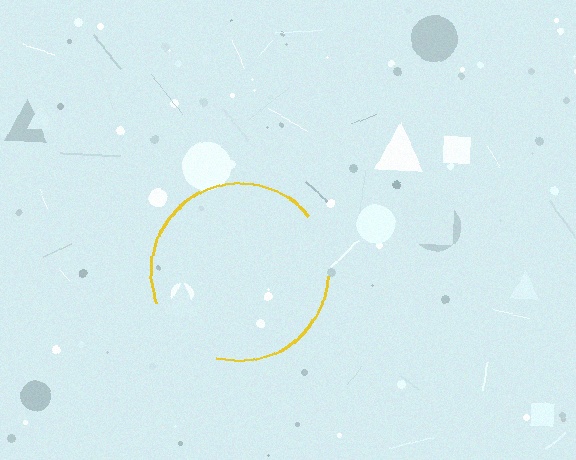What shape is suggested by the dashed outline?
The dashed outline suggests a circle.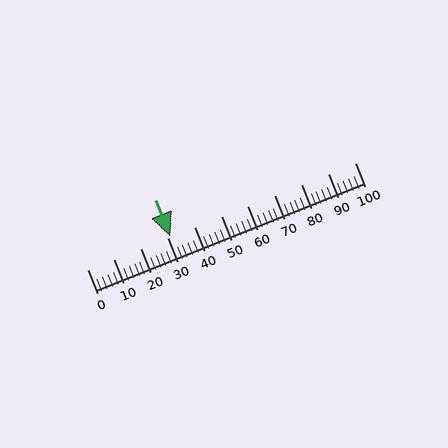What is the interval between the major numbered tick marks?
The major tick marks are spaced 10 units apart.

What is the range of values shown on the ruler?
The ruler shows values from 0 to 100.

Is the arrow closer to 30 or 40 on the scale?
The arrow is closer to 30.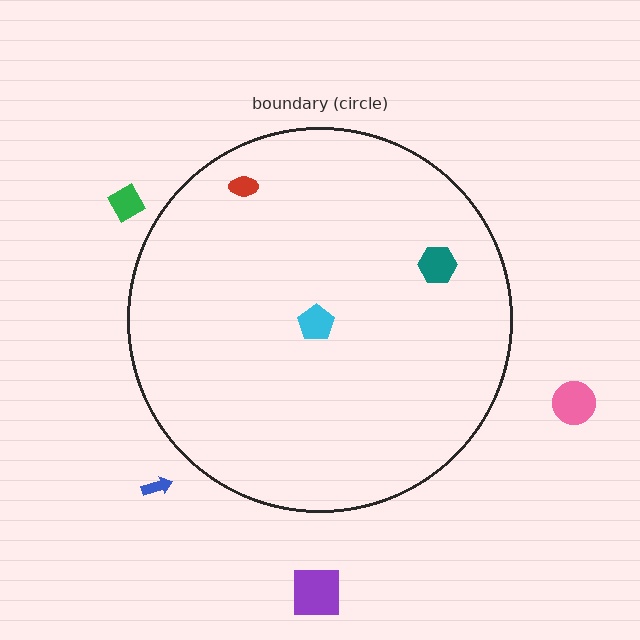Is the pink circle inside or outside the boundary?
Outside.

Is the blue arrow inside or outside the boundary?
Outside.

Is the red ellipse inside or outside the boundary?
Inside.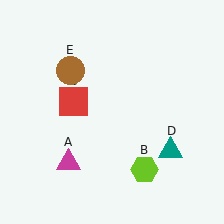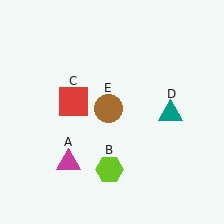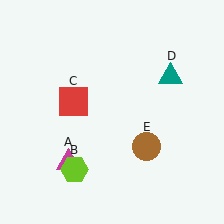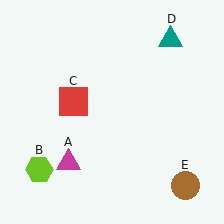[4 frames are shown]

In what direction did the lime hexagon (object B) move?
The lime hexagon (object B) moved left.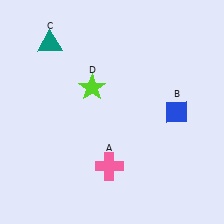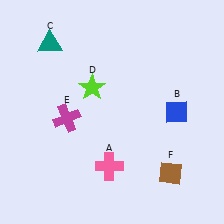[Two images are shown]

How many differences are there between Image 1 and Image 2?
There are 2 differences between the two images.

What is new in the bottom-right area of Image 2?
A brown diamond (F) was added in the bottom-right area of Image 2.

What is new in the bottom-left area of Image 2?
A magenta cross (E) was added in the bottom-left area of Image 2.